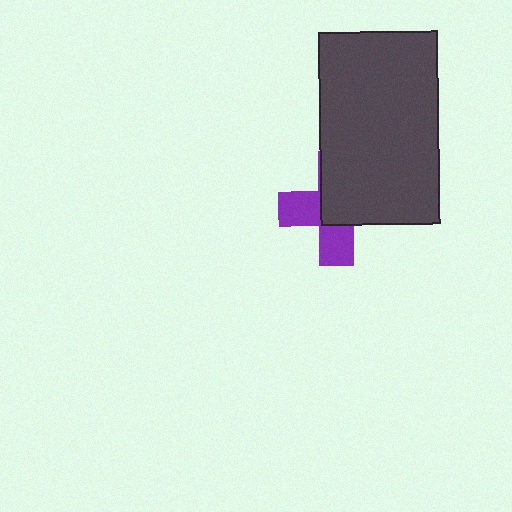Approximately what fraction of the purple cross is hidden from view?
Roughly 57% of the purple cross is hidden behind the dark gray rectangle.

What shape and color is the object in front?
The object in front is a dark gray rectangle.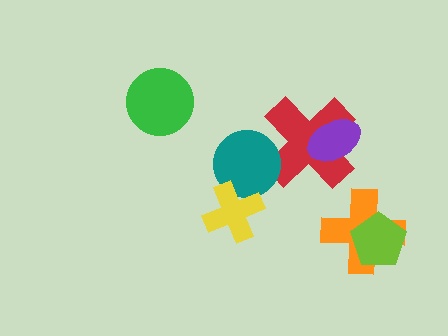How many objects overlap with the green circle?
0 objects overlap with the green circle.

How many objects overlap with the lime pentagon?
1 object overlaps with the lime pentagon.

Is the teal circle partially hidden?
Yes, it is partially covered by another shape.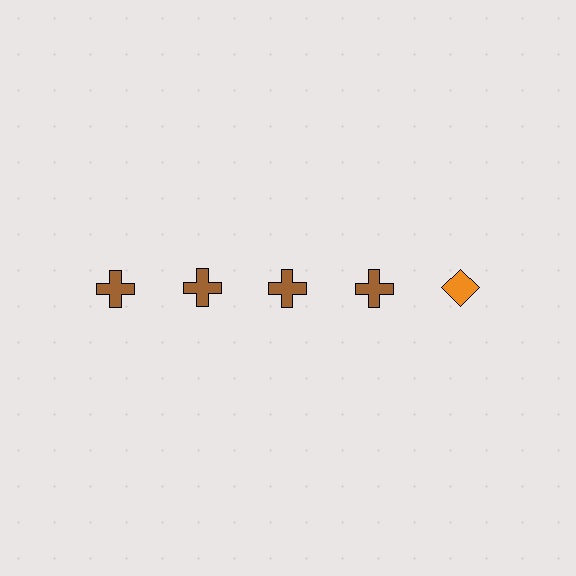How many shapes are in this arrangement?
There are 5 shapes arranged in a grid pattern.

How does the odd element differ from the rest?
It differs in both color (orange instead of brown) and shape (diamond instead of cross).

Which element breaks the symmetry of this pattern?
The orange diamond in the top row, rightmost column breaks the symmetry. All other shapes are brown crosses.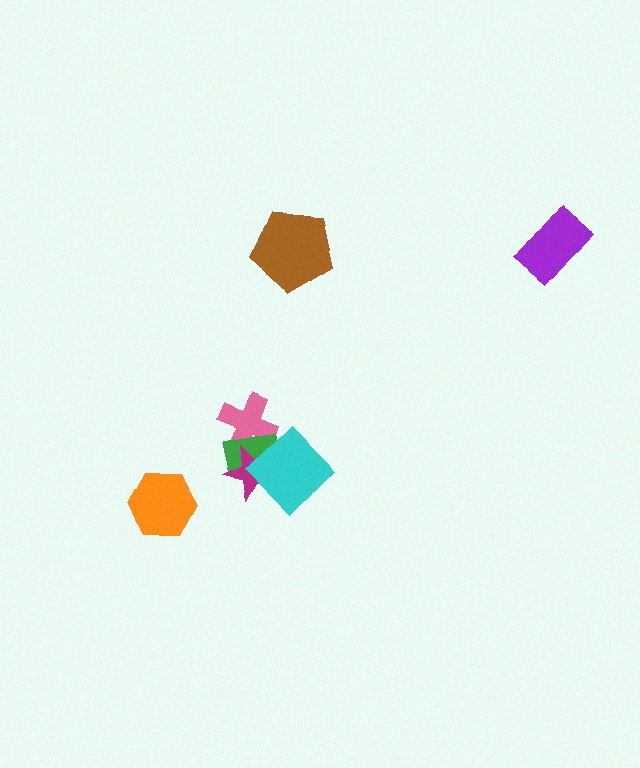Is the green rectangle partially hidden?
Yes, it is partially covered by another shape.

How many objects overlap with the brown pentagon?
0 objects overlap with the brown pentagon.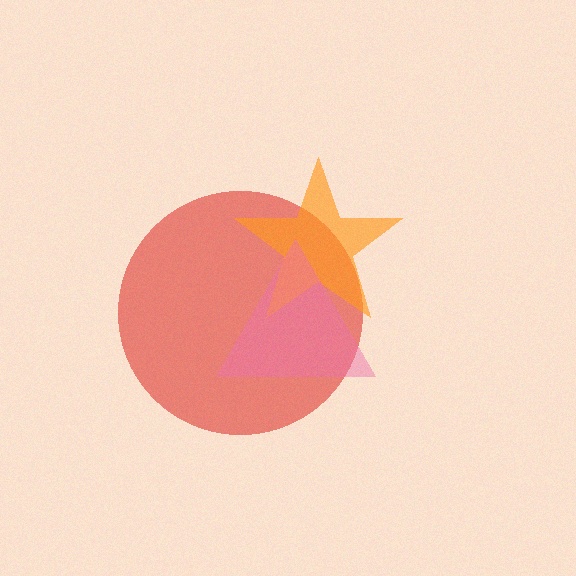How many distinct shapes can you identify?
There are 3 distinct shapes: a red circle, an orange star, a pink triangle.